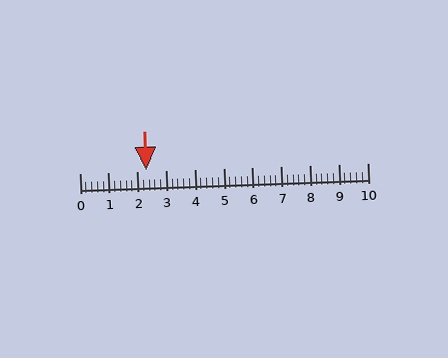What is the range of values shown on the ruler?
The ruler shows values from 0 to 10.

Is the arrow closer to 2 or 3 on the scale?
The arrow is closer to 2.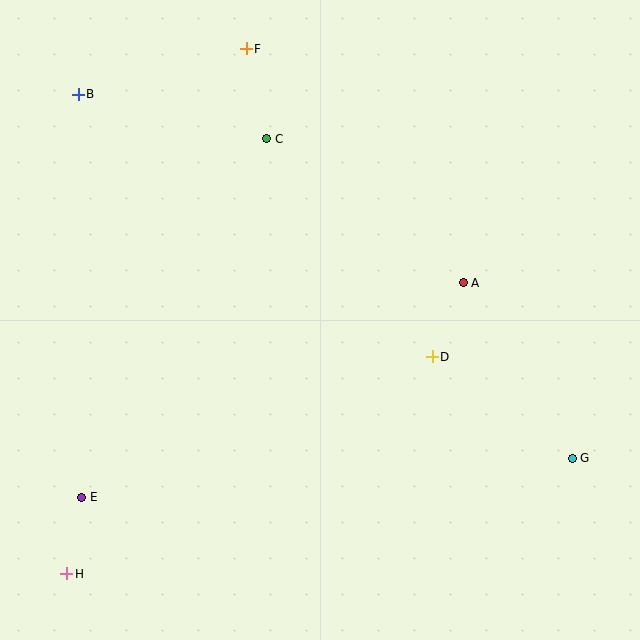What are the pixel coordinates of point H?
Point H is at (67, 574).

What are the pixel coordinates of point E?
Point E is at (82, 497).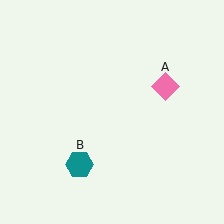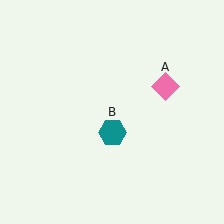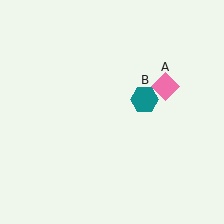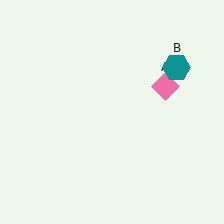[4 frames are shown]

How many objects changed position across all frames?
1 object changed position: teal hexagon (object B).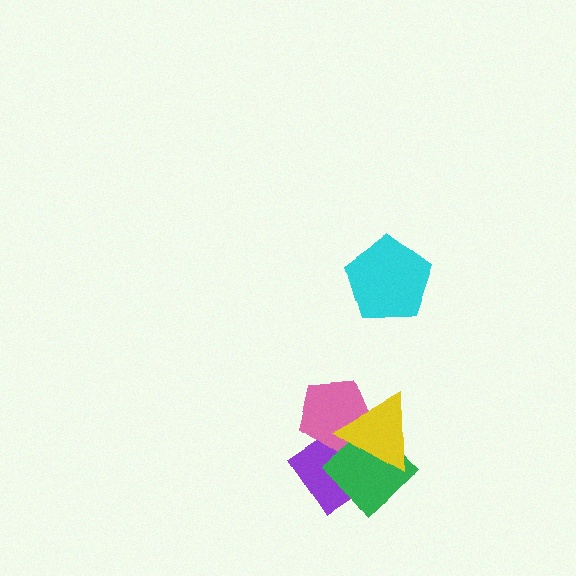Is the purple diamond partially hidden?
Yes, it is partially covered by another shape.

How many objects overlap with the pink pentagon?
3 objects overlap with the pink pentagon.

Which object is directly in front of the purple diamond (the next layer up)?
The pink pentagon is directly in front of the purple diamond.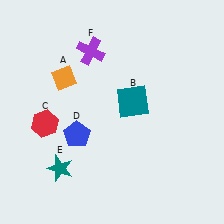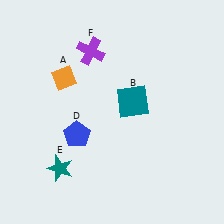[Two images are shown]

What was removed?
The red hexagon (C) was removed in Image 2.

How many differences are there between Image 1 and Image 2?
There is 1 difference between the two images.